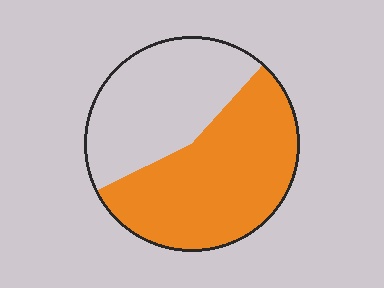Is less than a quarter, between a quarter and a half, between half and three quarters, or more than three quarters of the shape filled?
Between half and three quarters.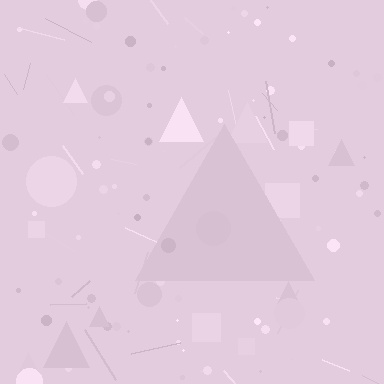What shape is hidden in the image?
A triangle is hidden in the image.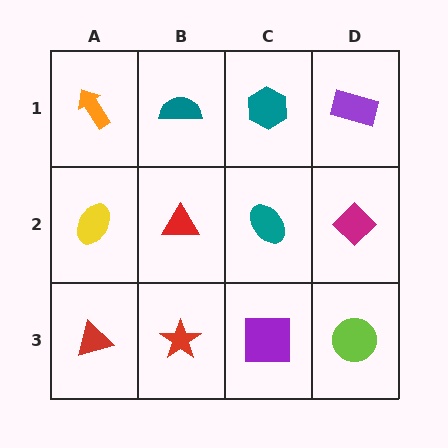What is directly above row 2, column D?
A purple rectangle.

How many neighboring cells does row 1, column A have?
2.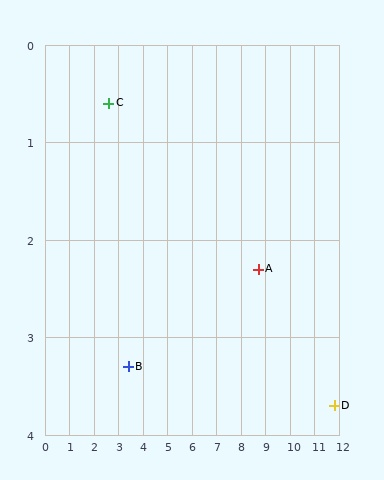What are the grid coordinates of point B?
Point B is at approximately (3.4, 3.3).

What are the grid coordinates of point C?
Point C is at approximately (2.6, 0.6).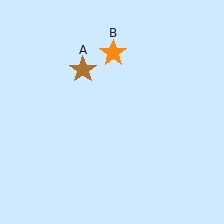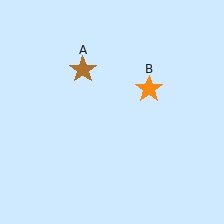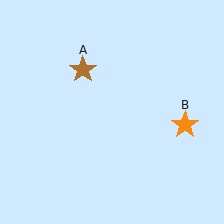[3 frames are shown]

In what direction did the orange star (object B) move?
The orange star (object B) moved down and to the right.